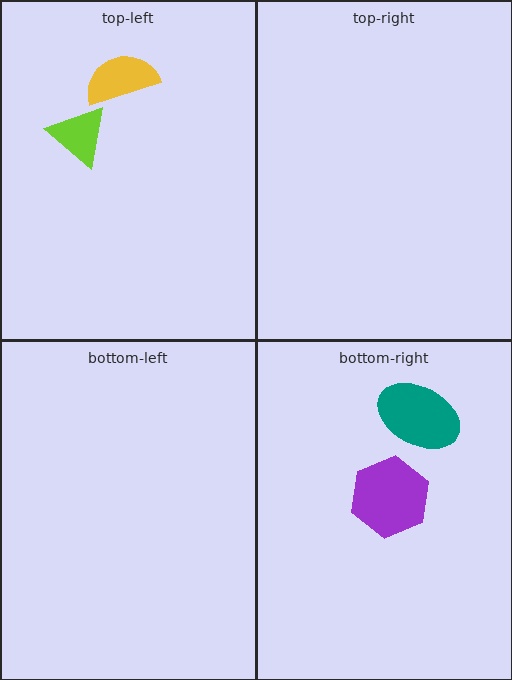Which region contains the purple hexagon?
The bottom-right region.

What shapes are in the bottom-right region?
The purple hexagon, the teal ellipse.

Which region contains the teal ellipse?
The bottom-right region.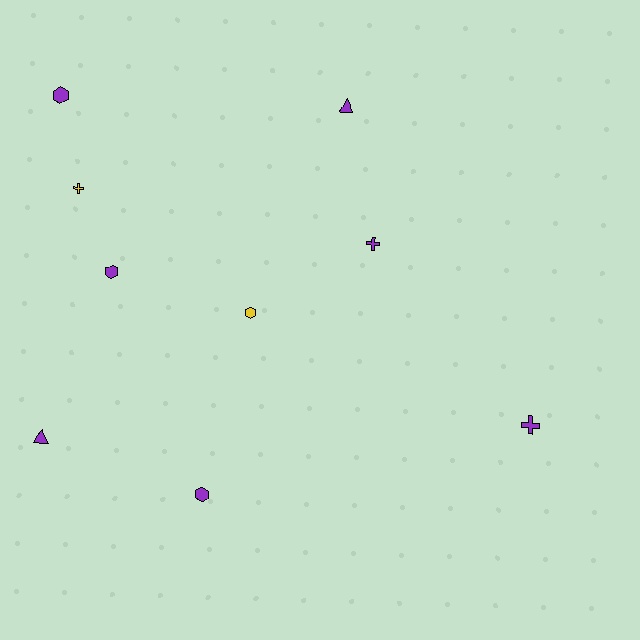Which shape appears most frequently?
Hexagon, with 4 objects.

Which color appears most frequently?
Purple, with 7 objects.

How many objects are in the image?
There are 9 objects.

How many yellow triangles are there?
There are no yellow triangles.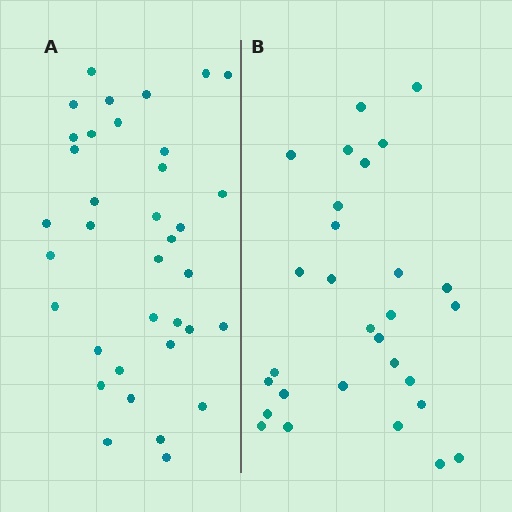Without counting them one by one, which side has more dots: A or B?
Region A (the left region) has more dots.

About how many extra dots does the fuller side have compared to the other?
Region A has roughly 8 or so more dots than region B.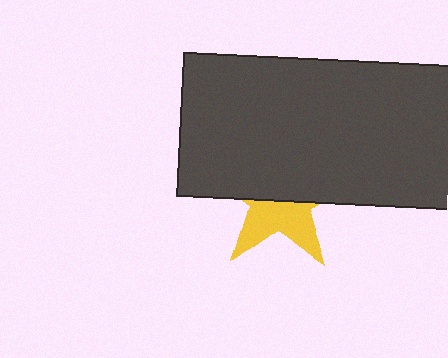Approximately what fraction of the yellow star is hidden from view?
Roughly 58% of the yellow star is hidden behind the dark gray rectangle.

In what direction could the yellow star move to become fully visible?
The yellow star could move down. That would shift it out from behind the dark gray rectangle entirely.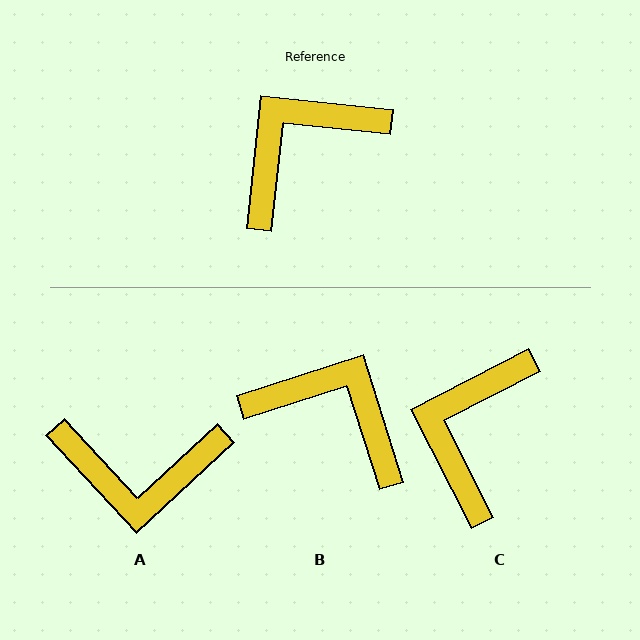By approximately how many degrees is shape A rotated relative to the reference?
Approximately 139 degrees counter-clockwise.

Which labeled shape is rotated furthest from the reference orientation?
A, about 139 degrees away.